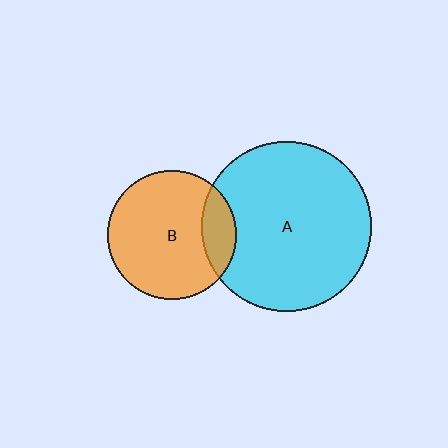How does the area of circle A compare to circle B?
Approximately 1.7 times.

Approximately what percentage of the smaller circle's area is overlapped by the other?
Approximately 15%.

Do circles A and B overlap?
Yes.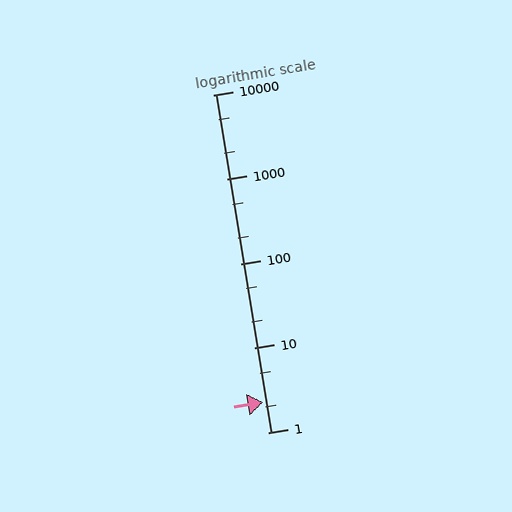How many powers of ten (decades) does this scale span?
The scale spans 4 decades, from 1 to 10000.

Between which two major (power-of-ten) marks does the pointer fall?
The pointer is between 1 and 10.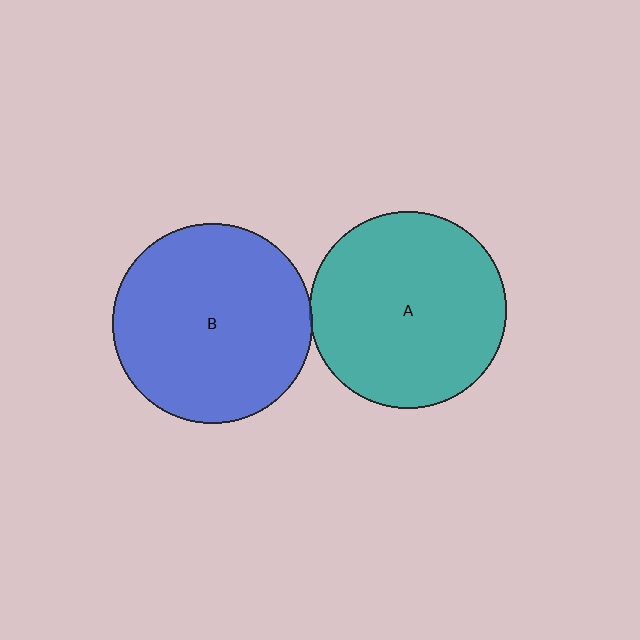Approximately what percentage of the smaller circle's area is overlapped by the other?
Approximately 5%.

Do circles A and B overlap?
Yes.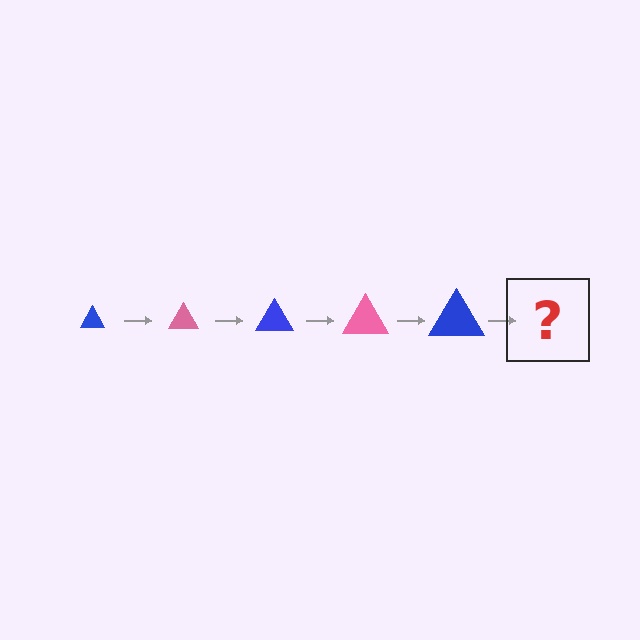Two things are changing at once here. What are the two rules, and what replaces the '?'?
The two rules are that the triangle grows larger each step and the color cycles through blue and pink. The '?' should be a pink triangle, larger than the previous one.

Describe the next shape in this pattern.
It should be a pink triangle, larger than the previous one.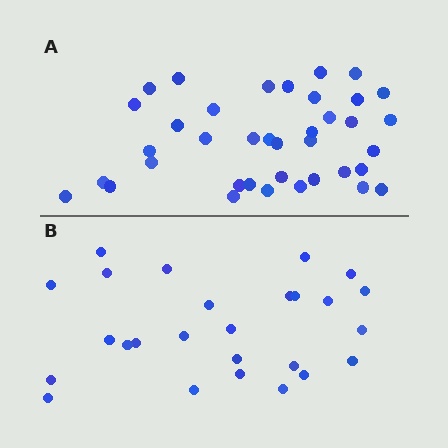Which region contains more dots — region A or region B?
Region A (the top region) has more dots.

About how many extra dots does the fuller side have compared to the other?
Region A has roughly 12 or so more dots than region B.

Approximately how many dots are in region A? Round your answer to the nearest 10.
About 40 dots. (The exact count is 38, which rounds to 40.)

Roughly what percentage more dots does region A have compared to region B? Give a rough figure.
About 45% more.